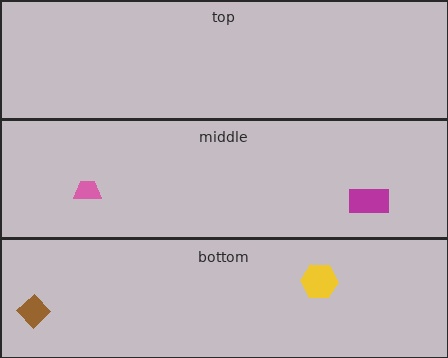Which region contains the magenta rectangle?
The middle region.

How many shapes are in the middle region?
2.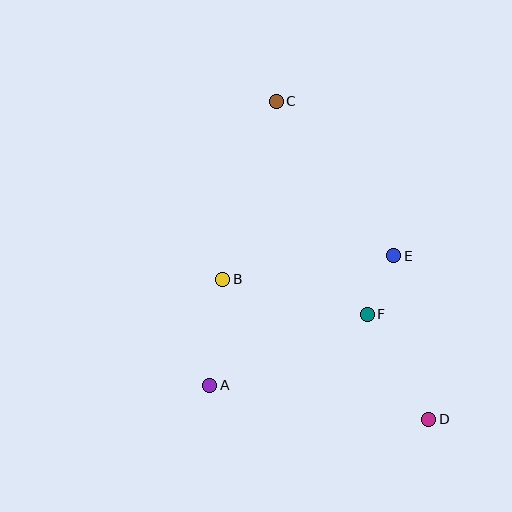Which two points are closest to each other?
Points E and F are closest to each other.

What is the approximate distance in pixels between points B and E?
The distance between B and E is approximately 173 pixels.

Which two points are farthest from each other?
Points C and D are farthest from each other.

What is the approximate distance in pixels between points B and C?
The distance between B and C is approximately 186 pixels.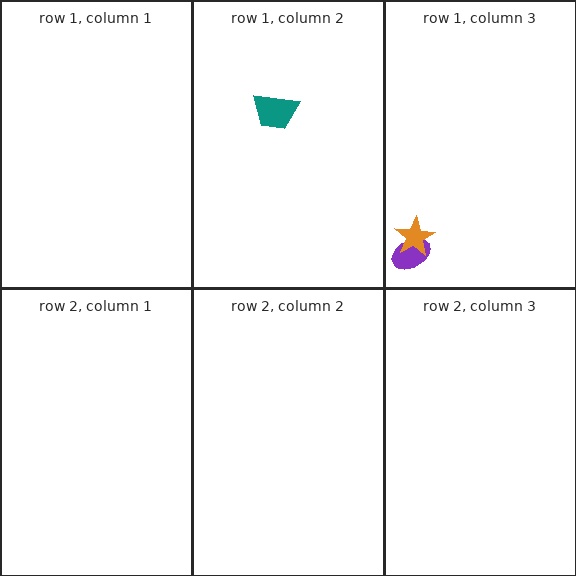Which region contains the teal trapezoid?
The row 1, column 2 region.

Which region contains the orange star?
The row 1, column 3 region.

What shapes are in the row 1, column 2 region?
The teal trapezoid.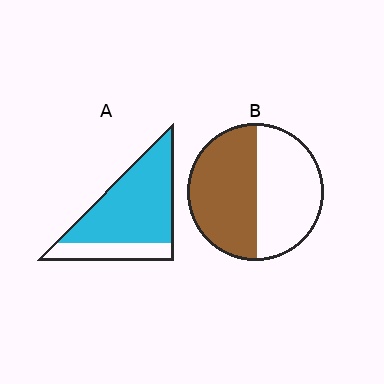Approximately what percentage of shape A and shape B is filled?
A is approximately 75% and B is approximately 50%.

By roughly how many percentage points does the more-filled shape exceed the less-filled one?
By roughly 25 percentage points (A over B).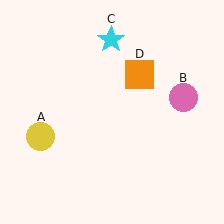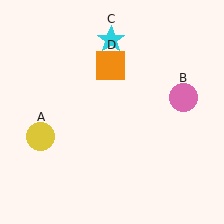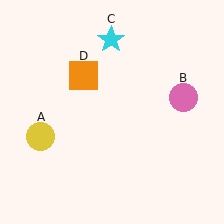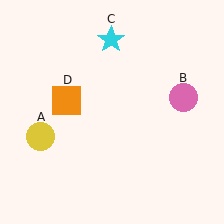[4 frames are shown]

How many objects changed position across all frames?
1 object changed position: orange square (object D).